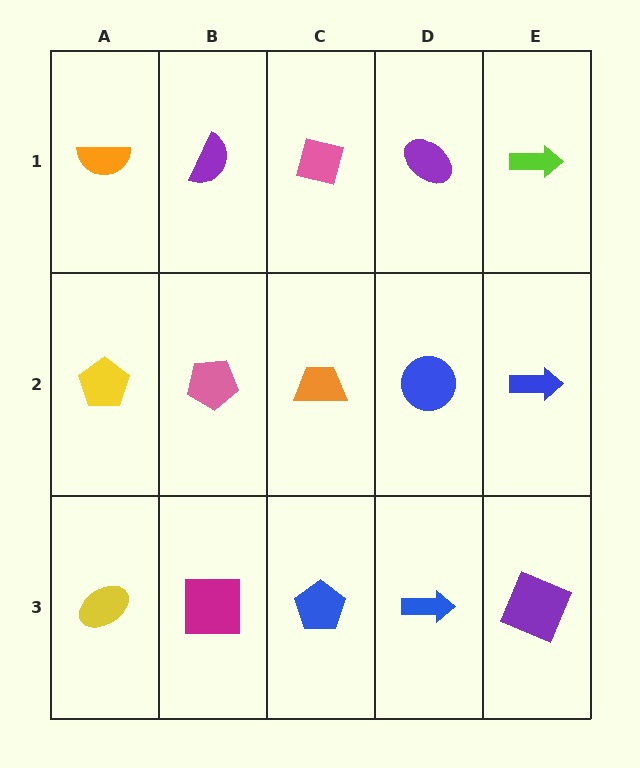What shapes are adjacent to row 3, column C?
An orange trapezoid (row 2, column C), a magenta square (row 3, column B), a blue arrow (row 3, column D).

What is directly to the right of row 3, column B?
A blue pentagon.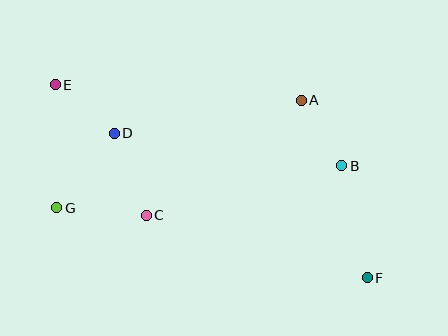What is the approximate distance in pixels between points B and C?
The distance between B and C is approximately 202 pixels.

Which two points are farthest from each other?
Points E and F are farthest from each other.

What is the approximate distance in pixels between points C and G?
The distance between C and G is approximately 90 pixels.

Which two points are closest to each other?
Points D and E are closest to each other.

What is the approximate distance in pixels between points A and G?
The distance between A and G is approximately 267 pixels.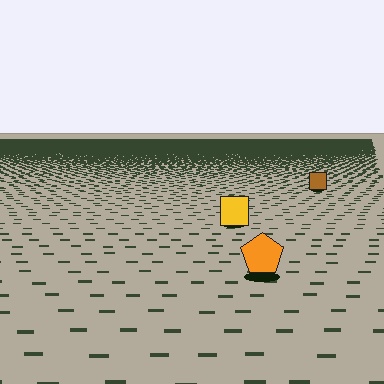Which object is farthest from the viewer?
The brown square is farthest from the viewer. It appears smaller and the ground texture around it is denser.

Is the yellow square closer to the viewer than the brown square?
Yes. The yellow square is closer — you can tell from the texture gradient: the ground texture is coarser near it.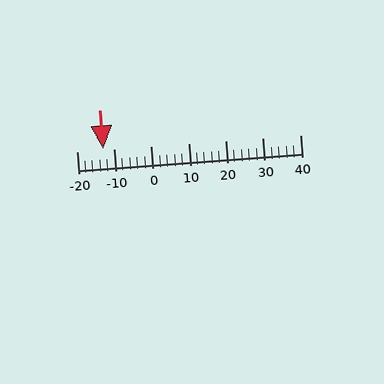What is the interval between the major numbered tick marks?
The major tick marks are spaced 10 units apart.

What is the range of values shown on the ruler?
The ruler shows values from -20 to 40.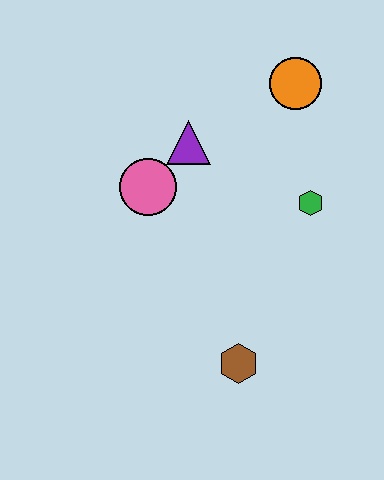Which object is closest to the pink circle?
The purple triangle is closest to the pink circle.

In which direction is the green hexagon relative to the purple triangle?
The green hexagon is to the right of the purple triangle.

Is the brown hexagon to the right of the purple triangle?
Yes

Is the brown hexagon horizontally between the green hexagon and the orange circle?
No